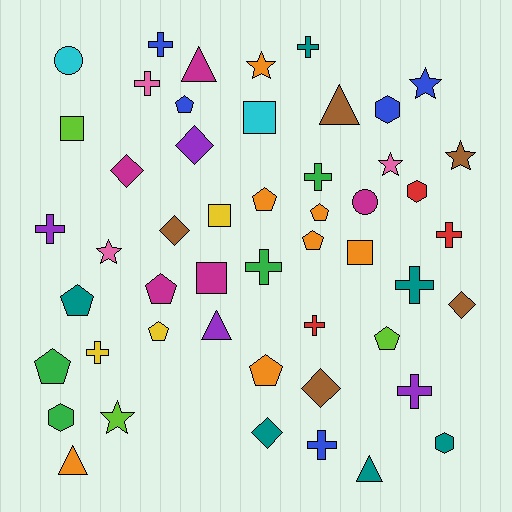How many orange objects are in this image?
There are 7 orange objects.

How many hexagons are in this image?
There are 4 hexagons.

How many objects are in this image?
There are 50 objects.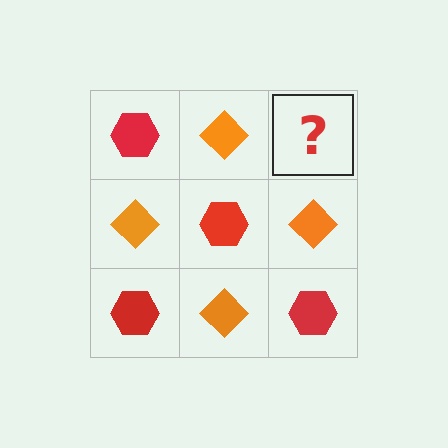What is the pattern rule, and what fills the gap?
The rule is that it alternates red hexagon and orange diamond in a checkerboard pattern. The gap should be filled with a red hexagon.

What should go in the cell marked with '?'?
The missing cell should contain a red hexagon.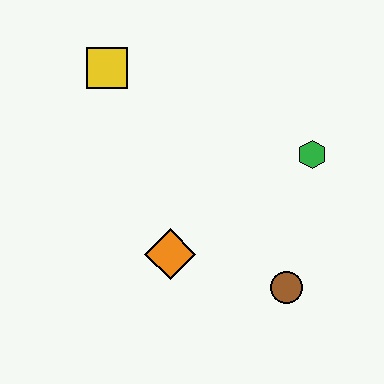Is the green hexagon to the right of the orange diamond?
Yes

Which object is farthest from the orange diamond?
The yellow square is farthest from the orange diamond.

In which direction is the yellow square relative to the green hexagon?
The yellow square is to the left of the green hexagon.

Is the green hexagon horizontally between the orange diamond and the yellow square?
No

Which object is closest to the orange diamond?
The brown circle is closest to the orange diamond.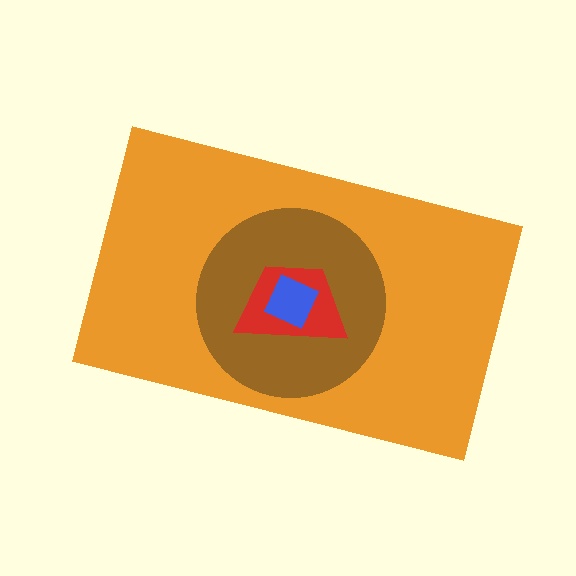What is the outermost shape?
The orange rectangle.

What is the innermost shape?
The blue square.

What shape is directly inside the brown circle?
The red trapezoid.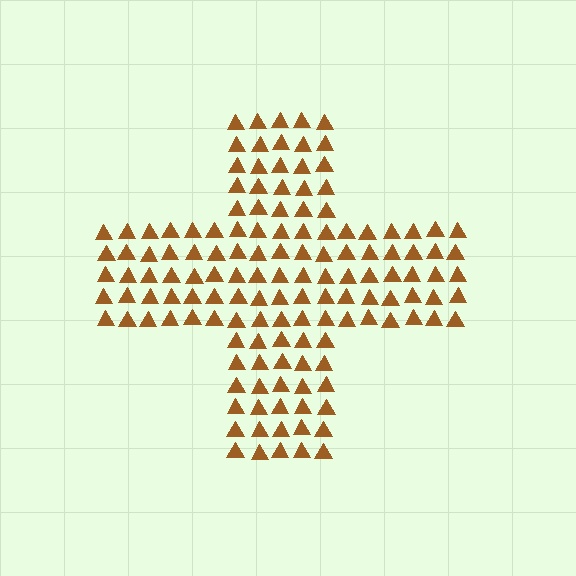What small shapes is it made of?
It is made of small triangles.